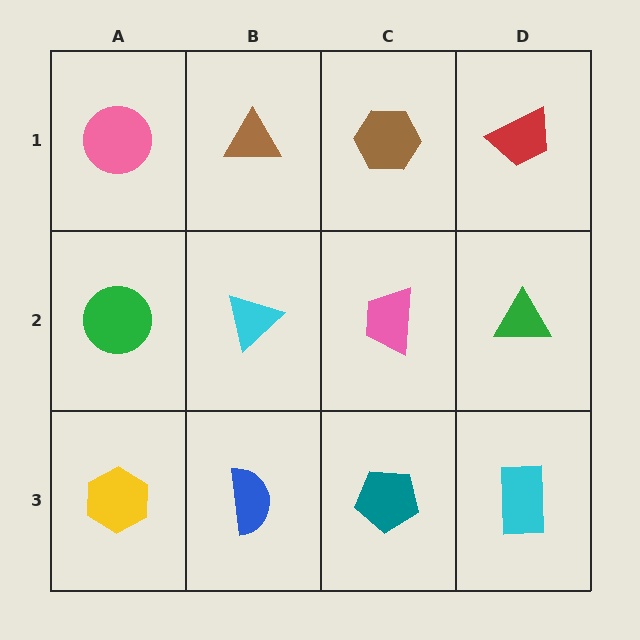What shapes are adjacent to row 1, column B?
A cyan triangle (row 2, column B), a pink circle (row 1, column A), a brown hexagon (row 1, column C).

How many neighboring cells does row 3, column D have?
2.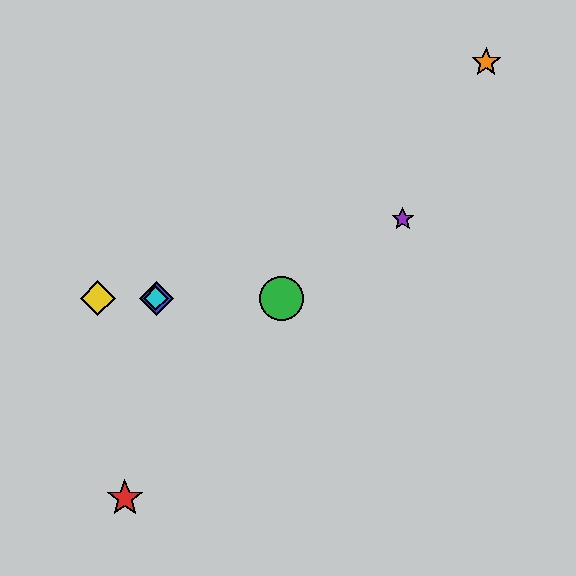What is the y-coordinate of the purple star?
The purple star is at y≈219.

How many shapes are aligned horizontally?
4 shapes (the blue diamond, the green circle, the yellow diamond, the cyan diamond) are aligned horizontally.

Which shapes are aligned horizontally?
The blue diamond, the green circle, the yellow diamond, the cyan diamond are aligned horizontally.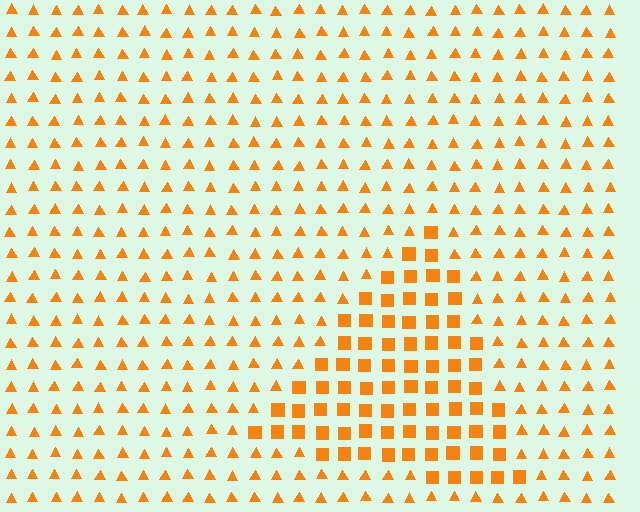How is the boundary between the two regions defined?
The boundary is defined by a change in element shape: squares inside vs. triangles outside. All elements share the same color and spacing.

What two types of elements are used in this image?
The image uses squares inside the triangle region and triangles outside it.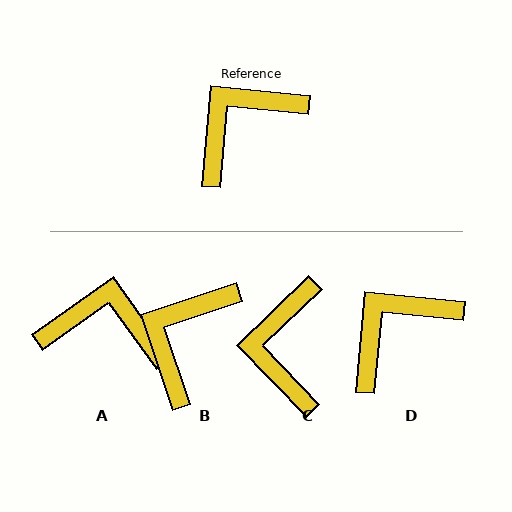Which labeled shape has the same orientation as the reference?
D.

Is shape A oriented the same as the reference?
No, it is off by about 49 degrees.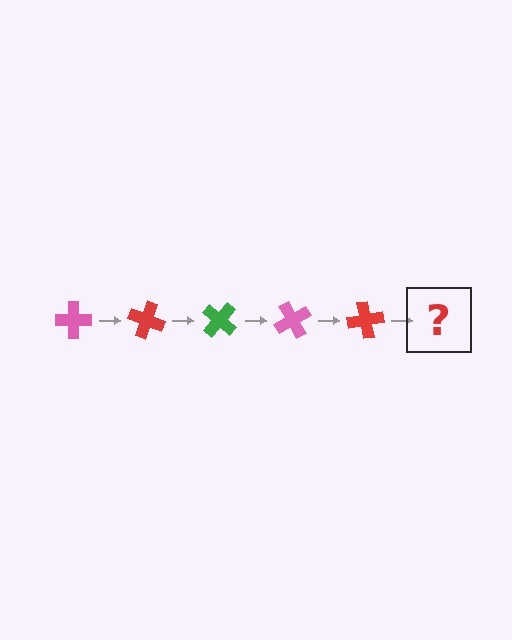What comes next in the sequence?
The next element should be a green cross, rotated 100 degrees from the start.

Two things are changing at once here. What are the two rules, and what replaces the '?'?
The two rules are that it rotates 20 degrees each step and the color cycles through pink, red, and green. The '?' should be a green cross, rotated 100 degrees from the start.